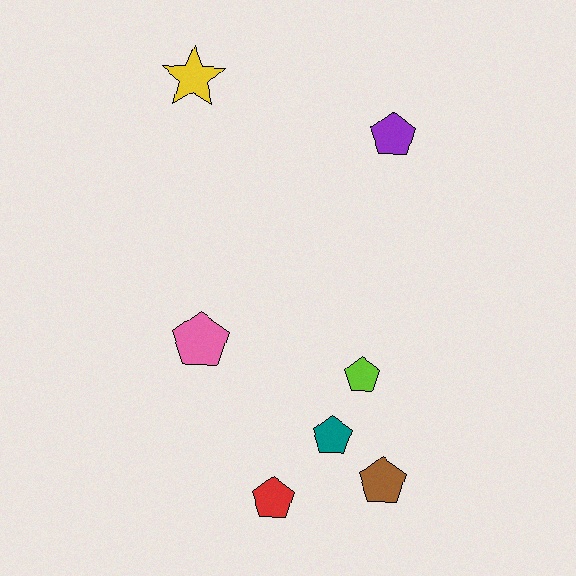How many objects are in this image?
There are 7 objects.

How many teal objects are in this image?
There is 1 teal object.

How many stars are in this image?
There is 1 star.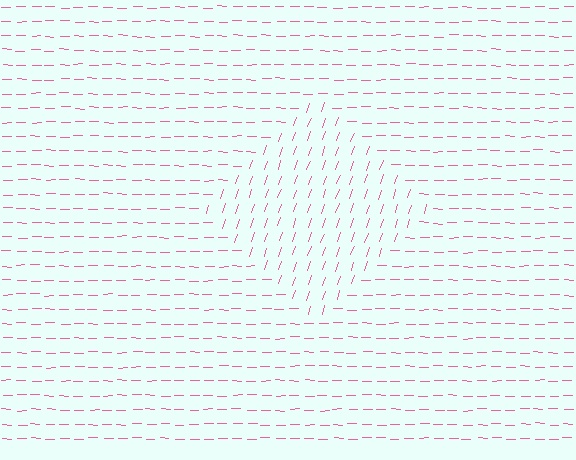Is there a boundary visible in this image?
Yes, there is a texture boundary formed by a change in line orientation.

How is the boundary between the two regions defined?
The boundary is defined purely by a change in line orientation (approximately 71 degrees difference). All lines are the same color and thickness.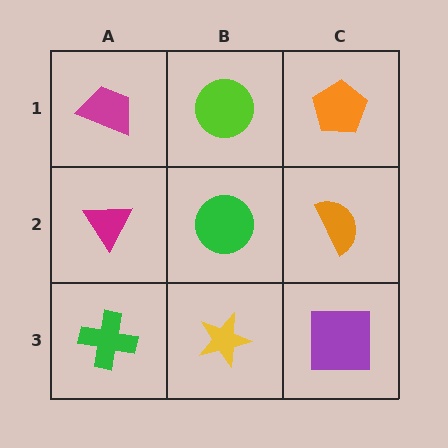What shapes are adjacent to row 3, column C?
An orange semicircle (row 2, column C), a yellow star (row 3, column B).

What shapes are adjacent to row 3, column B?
A green circle (row 2, column B), a green cross (row 3, column A), a purple square (row 3, column C).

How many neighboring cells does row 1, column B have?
3.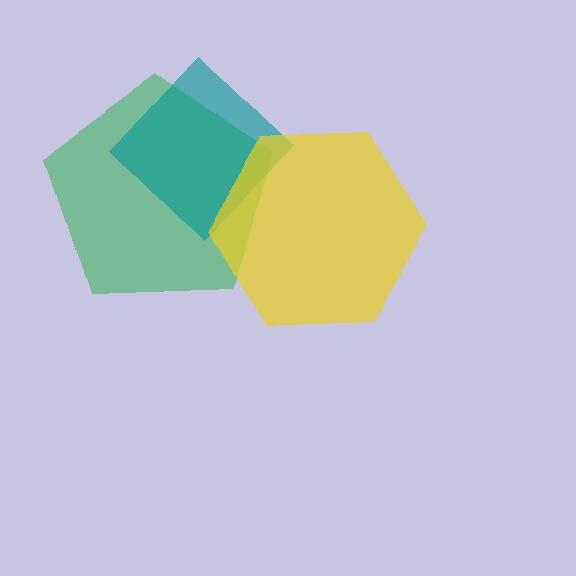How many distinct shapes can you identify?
There are 3 distinct shapes: a green pentagon, a teal diamond, a yellow hexagon.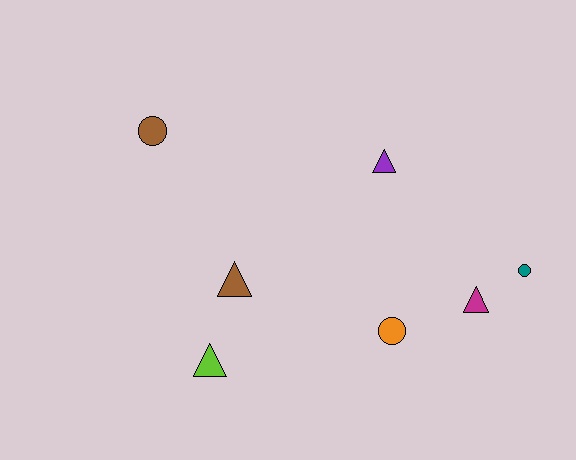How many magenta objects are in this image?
There is 1 magenta object.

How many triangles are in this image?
There are 4 triangles.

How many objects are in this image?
There are 7 objects.